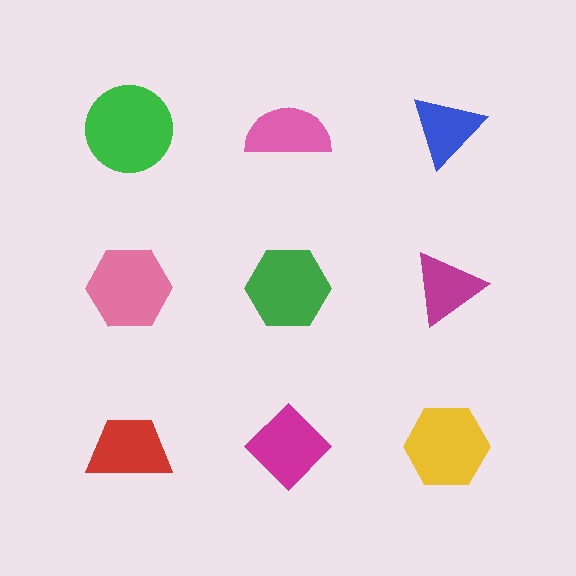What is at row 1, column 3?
A blue triangle.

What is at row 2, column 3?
A magenta triangle.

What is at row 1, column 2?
A pink semicircle.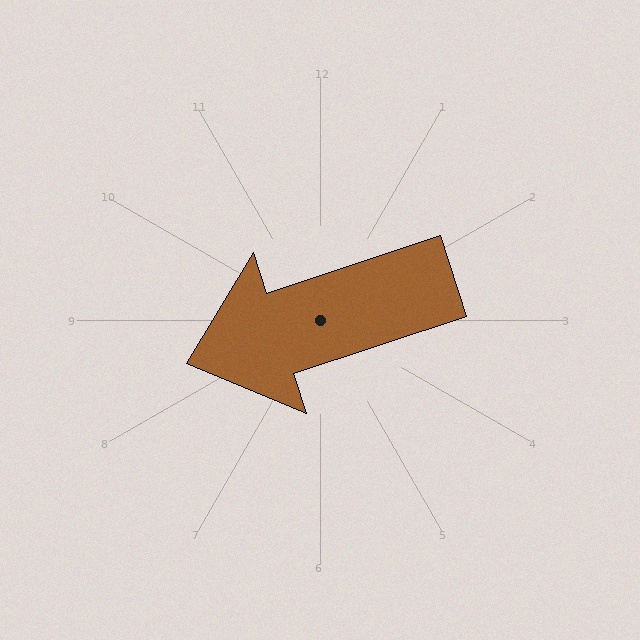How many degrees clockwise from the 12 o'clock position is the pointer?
Approximately 252 degrees.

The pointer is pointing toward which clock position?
Roughly 8 o'clock.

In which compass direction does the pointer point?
West.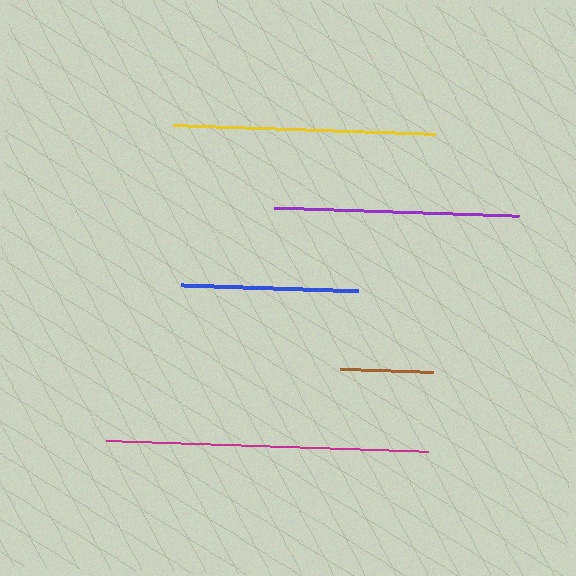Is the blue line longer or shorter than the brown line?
The blue line is longer than the brown line.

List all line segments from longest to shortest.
From longest to shortest: magenta, yellow, purple, blue, brown.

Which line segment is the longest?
The magenta line is the longest at approximately 322 pixels.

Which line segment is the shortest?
The brown line is the shortest at approximately 93 pixels.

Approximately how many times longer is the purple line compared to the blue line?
The purple line is approximately 1.4 times the length of the blue line.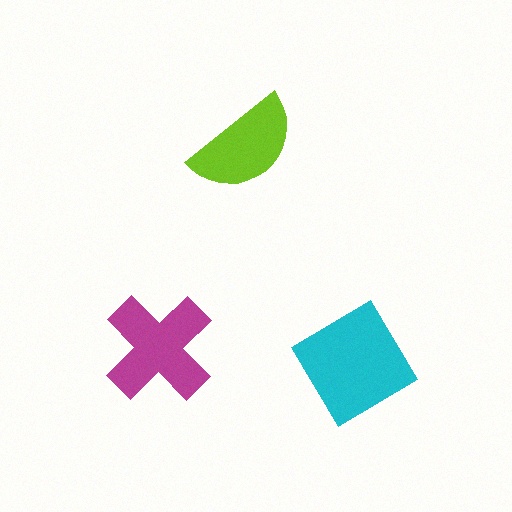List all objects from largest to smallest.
The cyan diamond, the magenta cross, the lime semicircle.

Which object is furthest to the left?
The magenta cross is leftmost.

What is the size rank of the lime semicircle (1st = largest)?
3rd.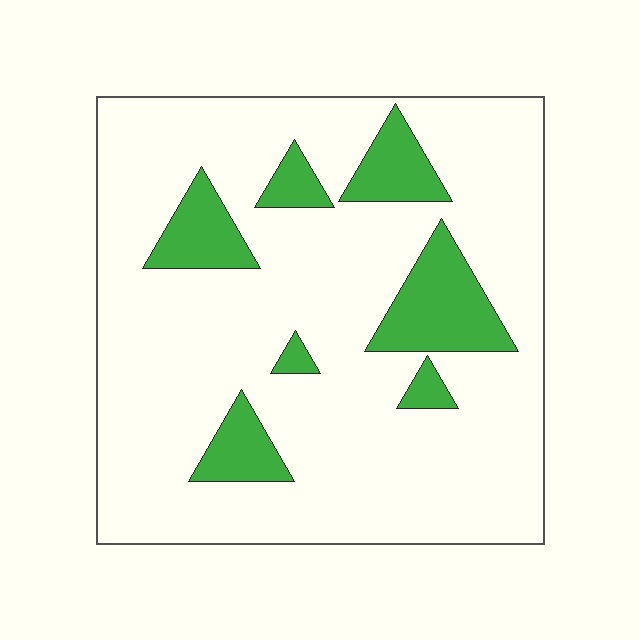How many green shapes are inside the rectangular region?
7.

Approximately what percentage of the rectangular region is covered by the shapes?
Approximately 15%.